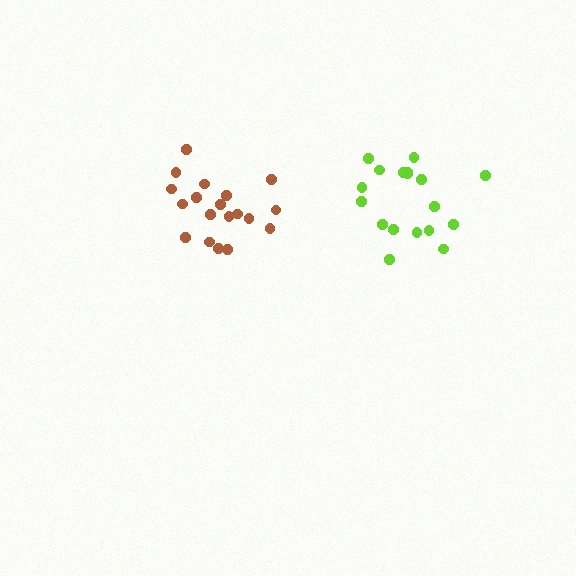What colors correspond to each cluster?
The clusters are colored: brown, lime.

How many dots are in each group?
Group 1: 19 dots, Group 2: 18 dots (37 total).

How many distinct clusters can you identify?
There are 2 distinct clusters.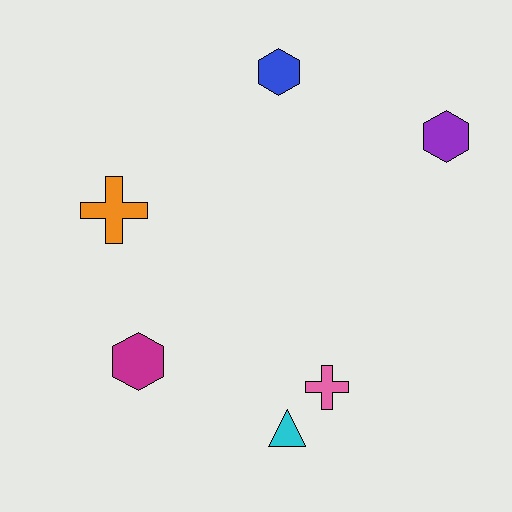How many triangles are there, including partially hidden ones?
There is 1 triangle.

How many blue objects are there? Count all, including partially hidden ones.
There is 1 blue object.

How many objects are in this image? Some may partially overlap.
There are 6 objects.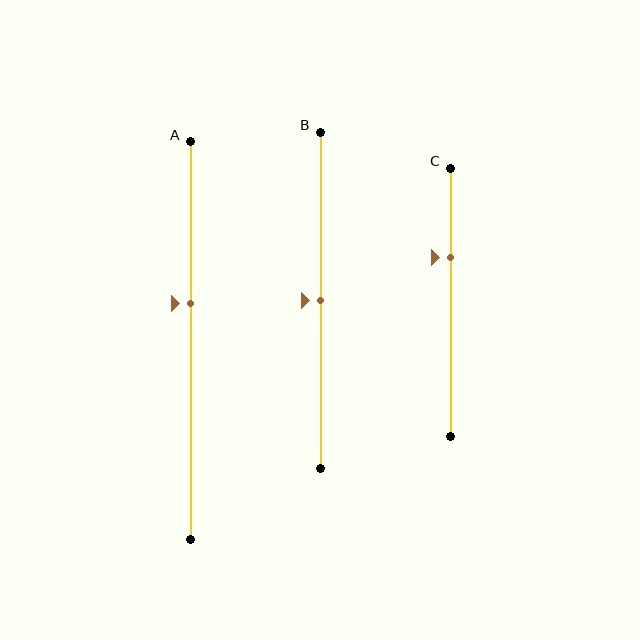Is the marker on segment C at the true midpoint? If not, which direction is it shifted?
No, the marker on segment C is shifted upward by about 17% of the segment length.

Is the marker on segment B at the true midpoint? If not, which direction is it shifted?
Yes, the marker on segment B is at the true midpoint.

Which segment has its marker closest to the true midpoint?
Segment B has its marker closest to the true midpoint.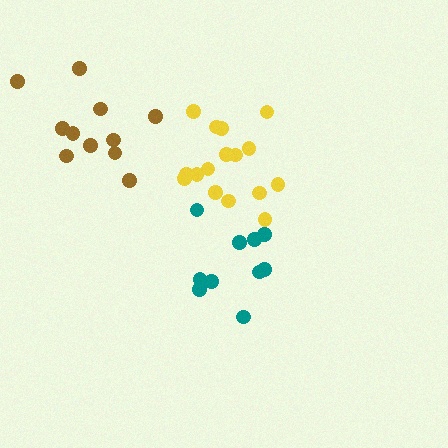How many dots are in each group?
Group 1: 10 dots, Group 2: 11 dots, Group 3: 16 dots (37 total).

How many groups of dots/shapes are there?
There are 3 groups.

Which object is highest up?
The brown cluster is topmost.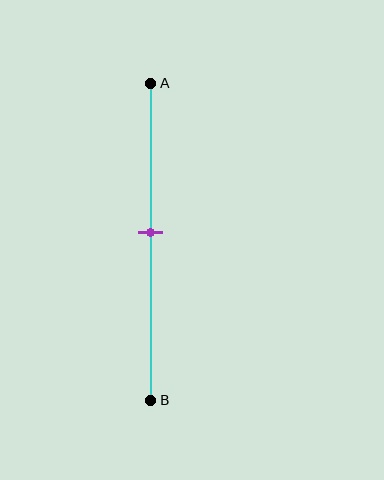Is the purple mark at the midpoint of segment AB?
No, the mark is at about 45% from A, not at the 50% midpoint.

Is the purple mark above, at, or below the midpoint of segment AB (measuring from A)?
The purple mark is above the midpoint of segment AB.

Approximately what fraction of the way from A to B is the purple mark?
The purple mark is approximately 45% of the way from A to B.